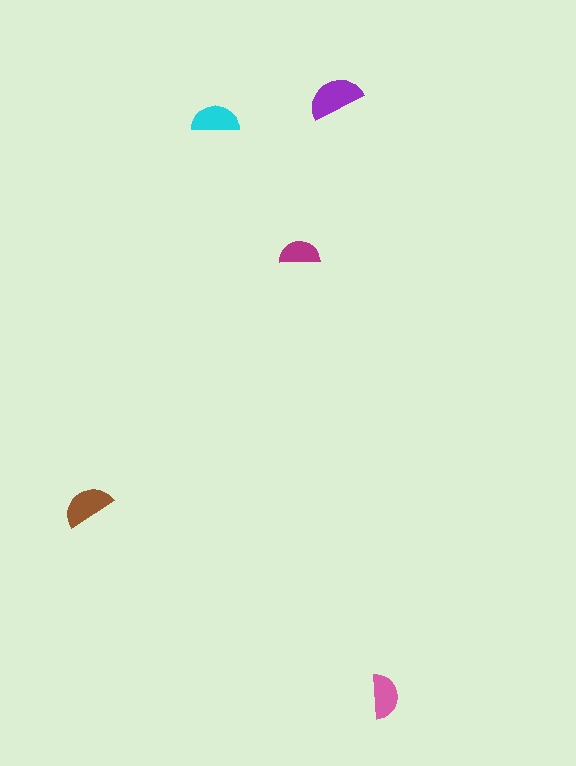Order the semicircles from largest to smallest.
the purple one, the brown one, the cyan one, the pink one, the magenta one.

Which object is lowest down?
The pink semicircle is bottommost.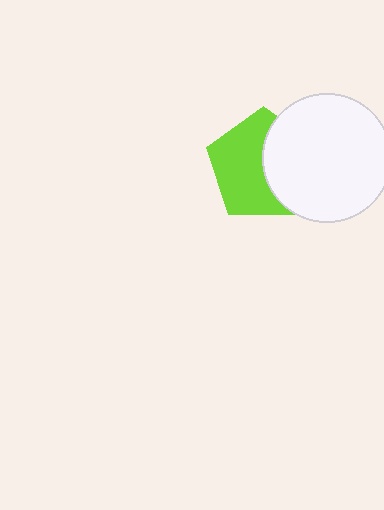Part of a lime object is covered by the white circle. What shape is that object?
It is a pentagon.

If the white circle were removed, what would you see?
You would see the complete lime pentagon.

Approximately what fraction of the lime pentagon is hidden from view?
Roughly 42% of the lime pentagon is hidden behind the white circle.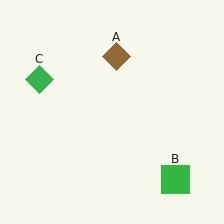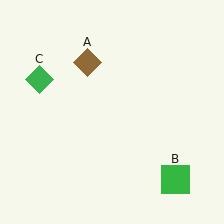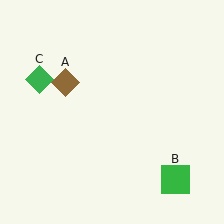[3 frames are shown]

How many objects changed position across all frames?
1 object changed position: brown diamond (object A).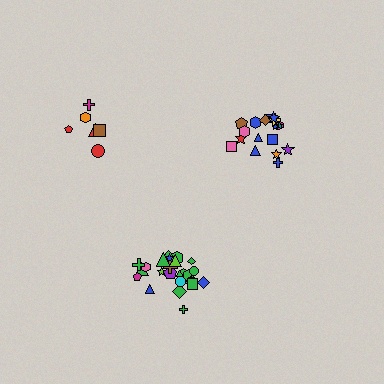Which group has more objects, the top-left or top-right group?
The top-right group.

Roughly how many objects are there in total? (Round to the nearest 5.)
Roughly 50 objects in total.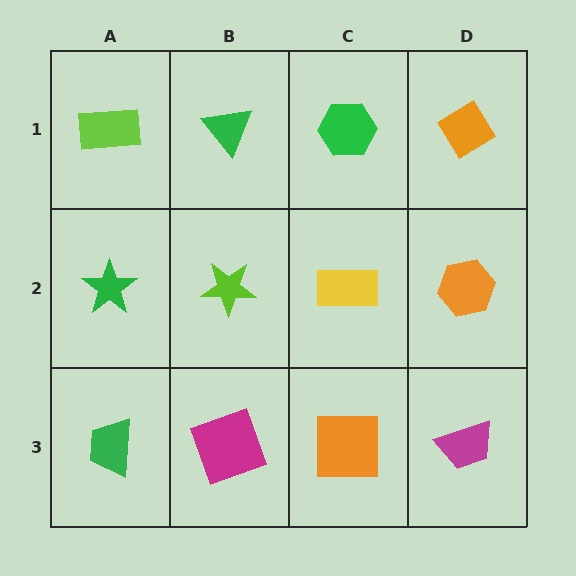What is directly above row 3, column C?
A yellow rectangle.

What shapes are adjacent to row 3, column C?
A yellow rectangle (row 2, column C), a magenta square (row 3, column B), a magenta trapezoid (row 3, column D).